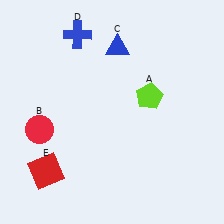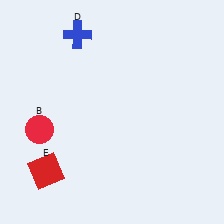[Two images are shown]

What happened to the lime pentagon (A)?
The lime pentagon (A) was removed in Image 2. It was in the top-right area of Image 1.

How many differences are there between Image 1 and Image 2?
There are 2 differences between the two images.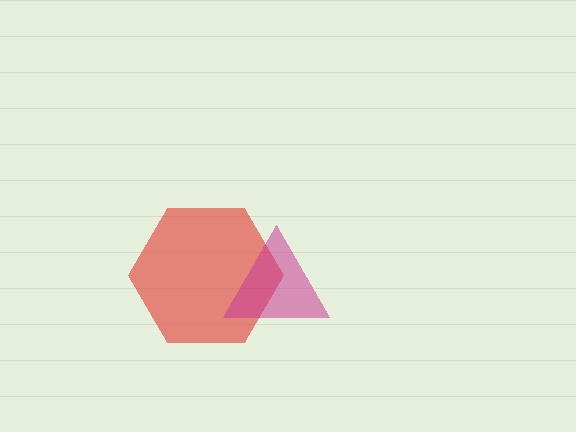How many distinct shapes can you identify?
There are 2 distinct shapes: a red hexagon, a magenta triangle.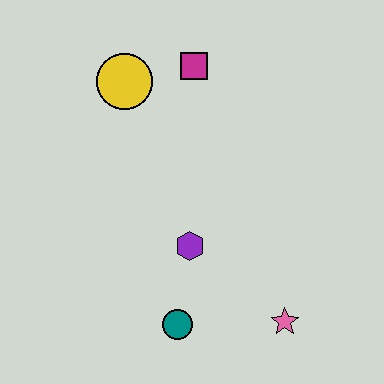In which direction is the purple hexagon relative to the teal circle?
The purple hexagon is above the teal circle.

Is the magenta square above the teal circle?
Yes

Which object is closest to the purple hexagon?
The teal circle is closest to the purple hexagon.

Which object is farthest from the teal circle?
The magenta square is farthest from the teal circle.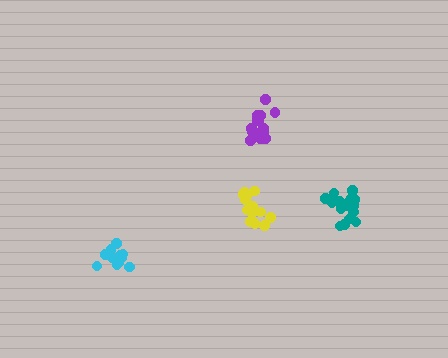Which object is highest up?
The purple cluster is topmost.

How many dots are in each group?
Group 1: 11 dots, Group 2: 16 dots, Group 3: 16 dots, Group 4: 13 dots (56 total).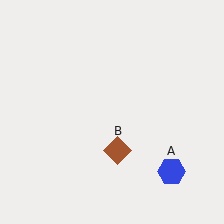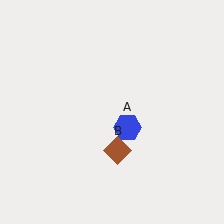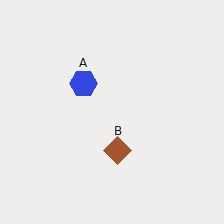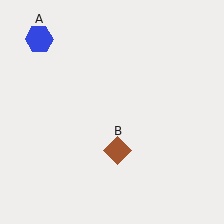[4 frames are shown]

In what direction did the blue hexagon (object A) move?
The blue hexagon (object A) moved up and to the left.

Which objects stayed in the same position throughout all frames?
Brown diamond (object B) remained stationary.